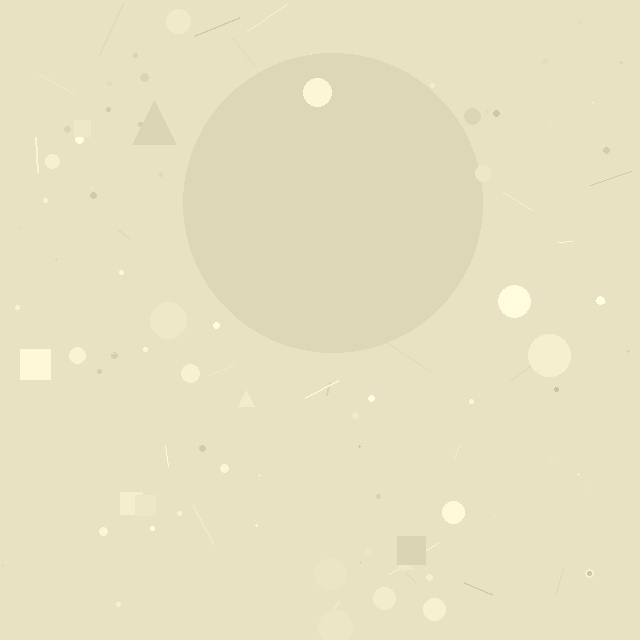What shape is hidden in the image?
A circle is hidden in the image.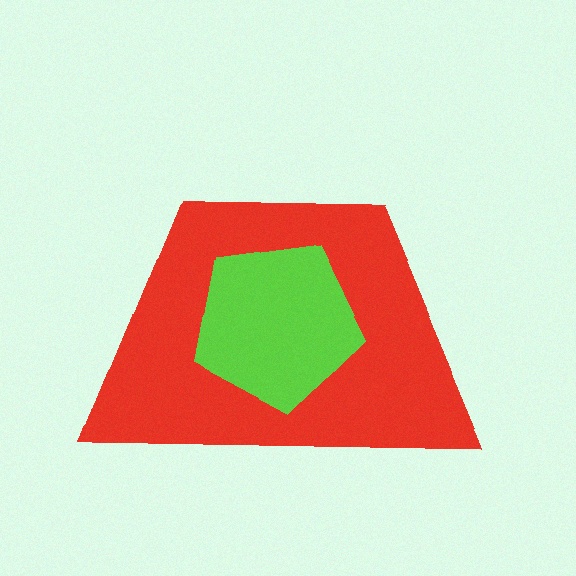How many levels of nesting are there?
2.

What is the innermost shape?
The lime pentagon.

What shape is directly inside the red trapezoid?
The lime pentagon.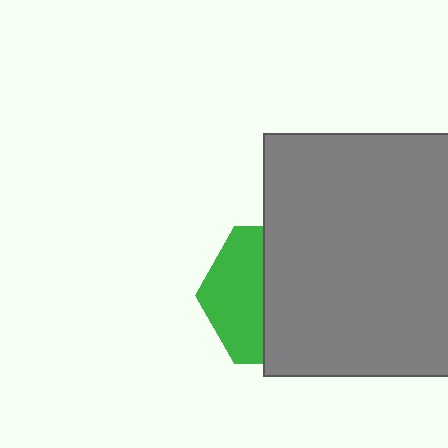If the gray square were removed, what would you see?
You would see the complete green hexagon.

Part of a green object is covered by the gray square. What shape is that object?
It is a hexagon.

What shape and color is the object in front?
The object in front is a gray square.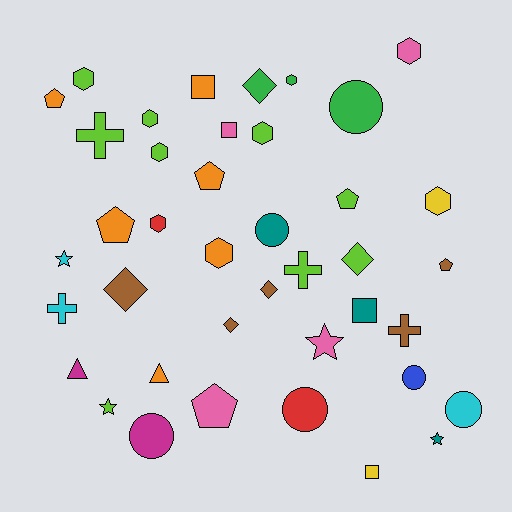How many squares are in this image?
There are 4 squares.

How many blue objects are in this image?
There is 1 blue object.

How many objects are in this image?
There are 40 objects.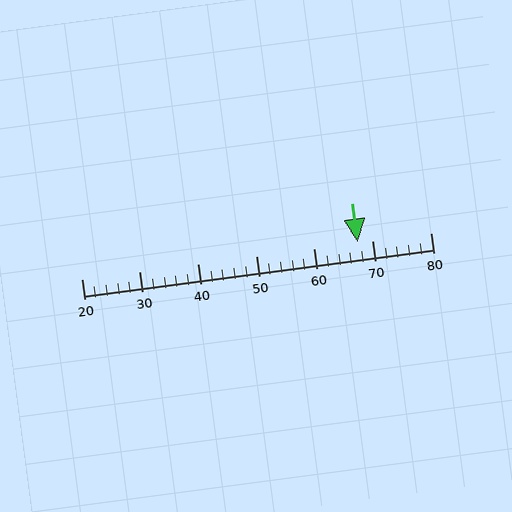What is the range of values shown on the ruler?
The ruler shows values from 20 to 80.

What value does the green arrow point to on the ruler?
The green arrow points to approximately 68.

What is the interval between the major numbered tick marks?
The major tick marks are spaced 10 units apart.